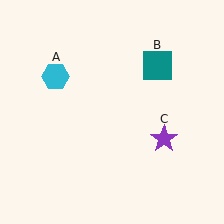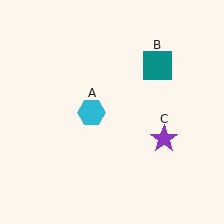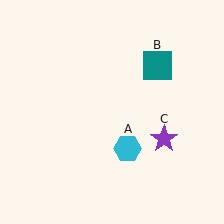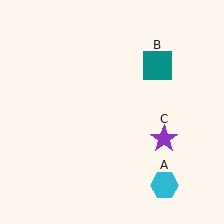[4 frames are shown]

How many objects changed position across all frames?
1 object changed position: cyan hexagon (object A).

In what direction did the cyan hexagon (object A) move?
The cyan hexagon (object A) moved down and to the right.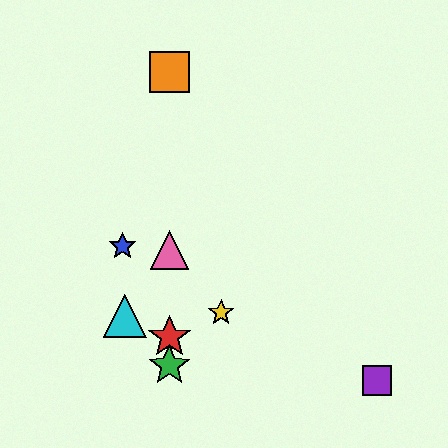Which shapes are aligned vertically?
The red star, the green star, the orange square, the pink triangle are aligned vertically.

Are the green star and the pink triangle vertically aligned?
Yes, both are at x≈169.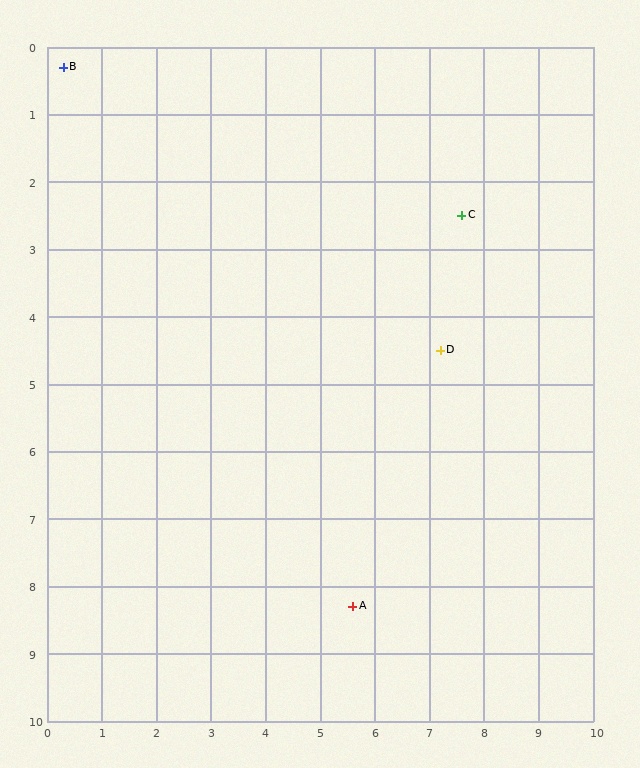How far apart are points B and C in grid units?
Points B and C are about 7.6 grid units apart.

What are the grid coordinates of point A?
Point A is at approximately (5.6, 8.3).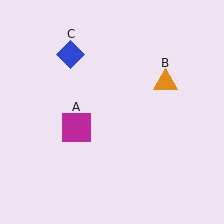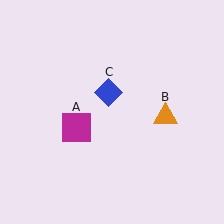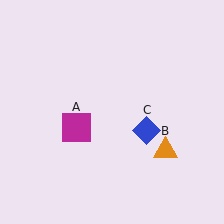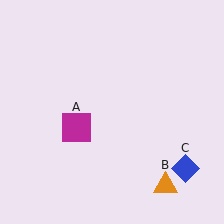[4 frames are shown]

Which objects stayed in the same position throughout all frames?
Magenta square (object A) remained stationary.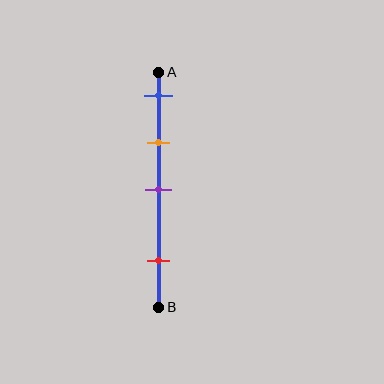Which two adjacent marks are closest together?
The blue and orange marks are the closest adjacent pair.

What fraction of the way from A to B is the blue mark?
The blue mark is approximately 10% (0.1) of the way from A to B.